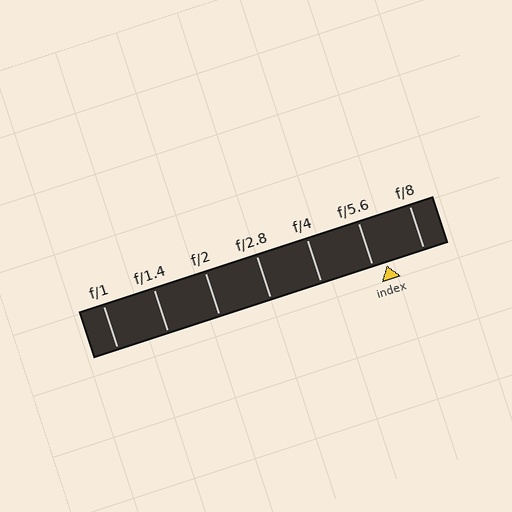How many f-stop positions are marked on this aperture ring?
There are 7 f-stop positions marked.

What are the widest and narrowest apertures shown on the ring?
The widest aperture shown is f/1 and the narrowest is f/8.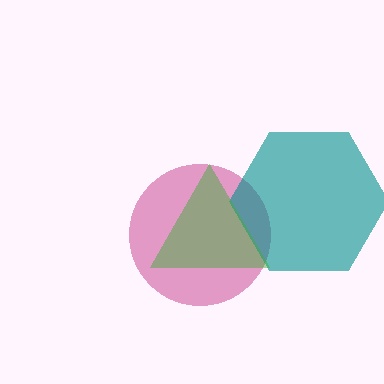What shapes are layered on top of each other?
The layered shapes are: a magenta circle, a teal hexagon, a green triangle.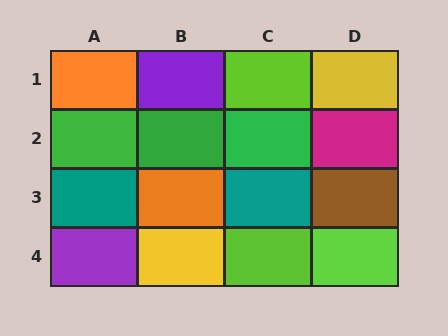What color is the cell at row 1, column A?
Orange.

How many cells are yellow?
2 cells are yellow.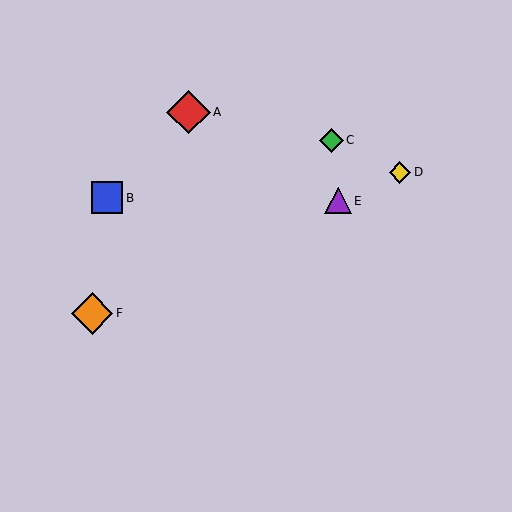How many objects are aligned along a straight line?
3 objects (D, E, F) are aligned along a straight line.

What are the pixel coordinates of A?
Object A is at (189, 112).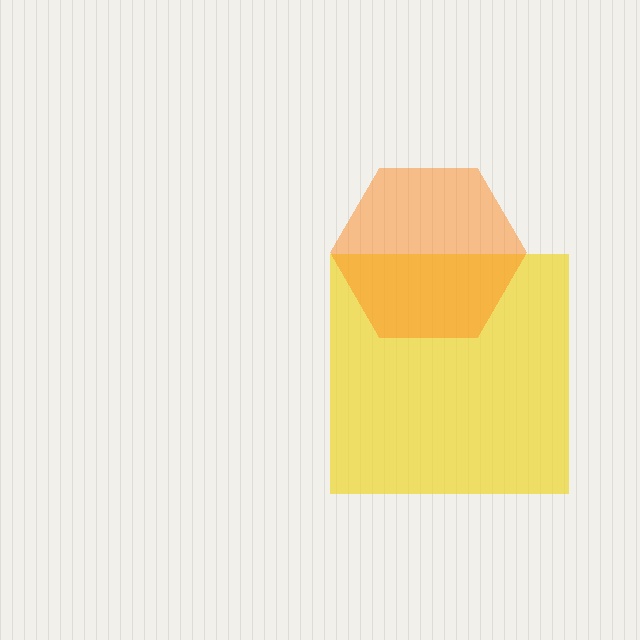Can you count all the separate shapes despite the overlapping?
Yes, there are 2 separate shapes.